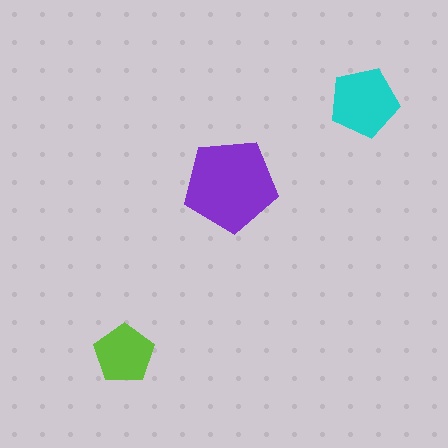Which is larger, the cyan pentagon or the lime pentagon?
The cyan one.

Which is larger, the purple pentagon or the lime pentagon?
The purple one.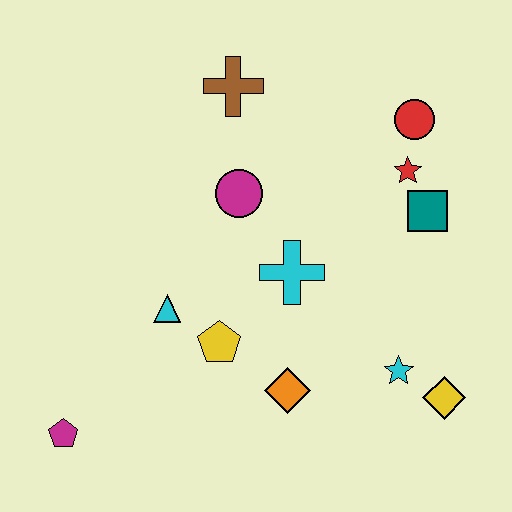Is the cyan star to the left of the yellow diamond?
Yes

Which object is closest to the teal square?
The red star is closest to the teal square.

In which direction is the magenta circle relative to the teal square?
The magenta circle is to the left of the teal square.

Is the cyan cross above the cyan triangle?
Yes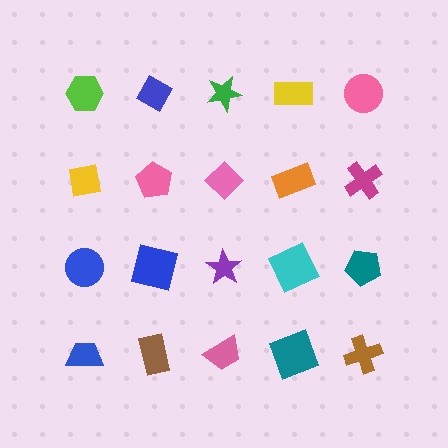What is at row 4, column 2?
A brown rectangle.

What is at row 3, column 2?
A blue square.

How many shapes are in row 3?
5 shapes.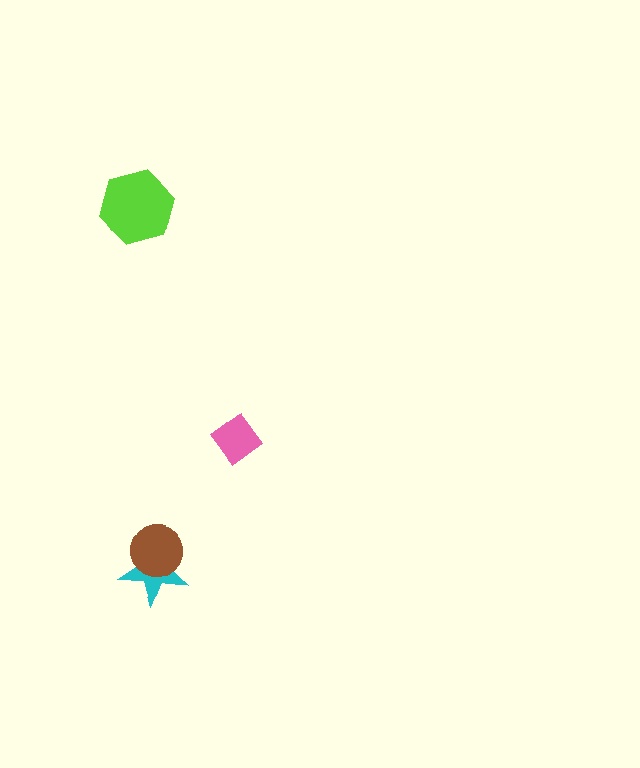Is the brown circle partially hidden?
No, no other shape covers it.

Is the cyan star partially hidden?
Yes, it is partially covered by another shape.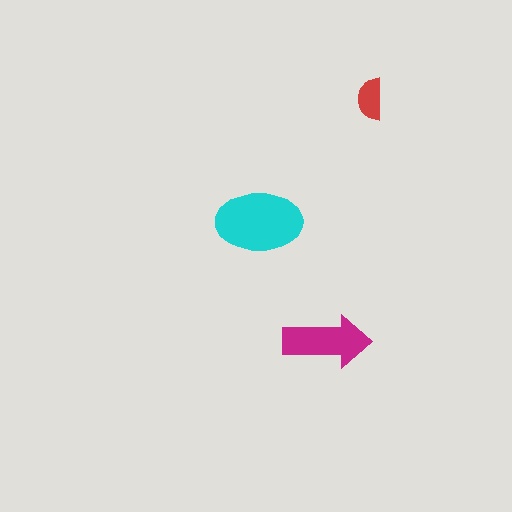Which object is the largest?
The cyan ellipse.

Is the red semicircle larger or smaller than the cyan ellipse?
Smaller.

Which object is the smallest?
The red semicircle.